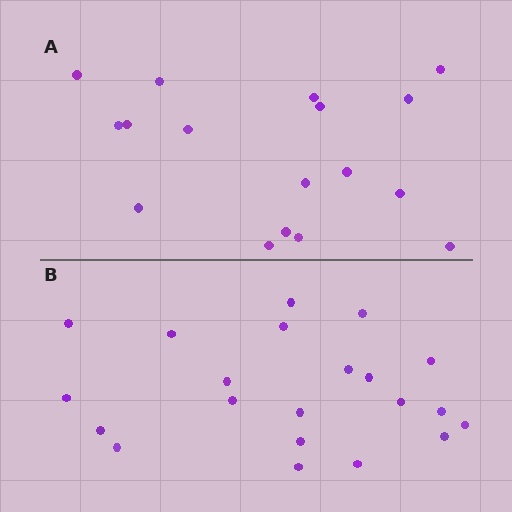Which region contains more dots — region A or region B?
Region B (the bottom region) has more dots.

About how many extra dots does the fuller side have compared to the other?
Region B has about 4 more dots than region A.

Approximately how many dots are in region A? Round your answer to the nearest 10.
About 20 dots. (The exact count is 17, which rounds to 20.)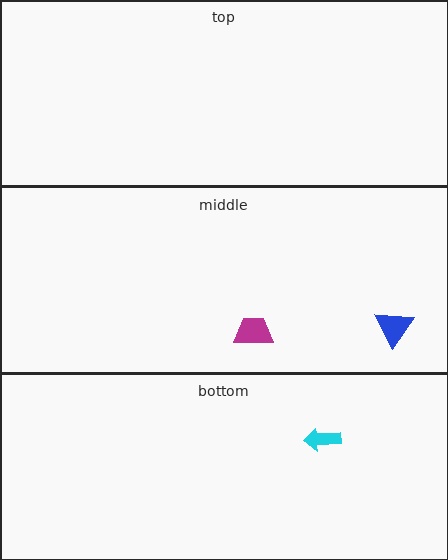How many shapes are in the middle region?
2.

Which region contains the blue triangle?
The middle region.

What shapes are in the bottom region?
The cyan arrow.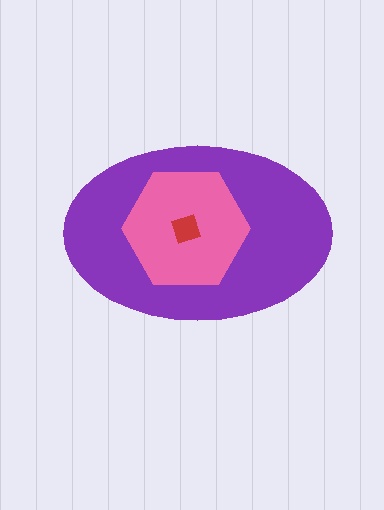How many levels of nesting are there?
3.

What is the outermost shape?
The purple ellipse.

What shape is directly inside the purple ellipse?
The pink hexagon.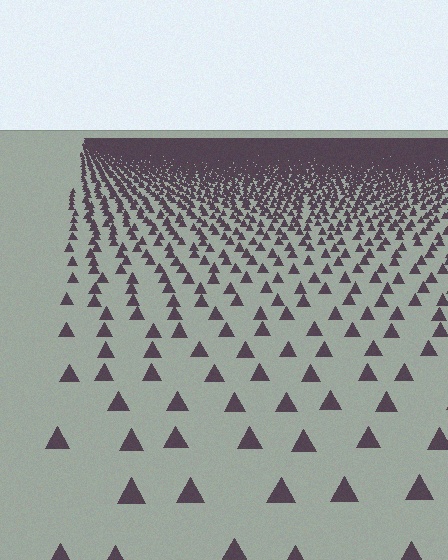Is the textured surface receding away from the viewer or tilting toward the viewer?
The surface is receding away from the viewer. Texture elements get smaller and denser toward the top.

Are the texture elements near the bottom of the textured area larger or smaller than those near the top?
Larger. Near the bottom, elements are closer to the viewer and appear at a bigger on-screen size.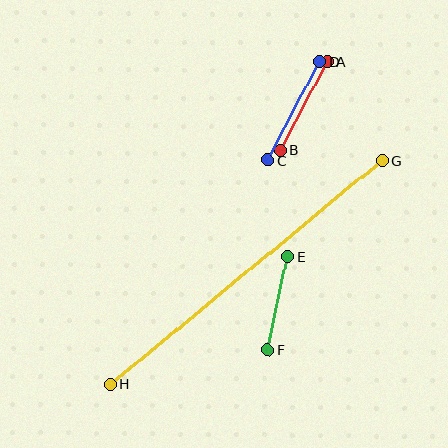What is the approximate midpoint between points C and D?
The midpoint is at approximately (293, 111) pixels.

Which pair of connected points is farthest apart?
Points G and H are farthest apart.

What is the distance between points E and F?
The distance is approximately 95 pixels.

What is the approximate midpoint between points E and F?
The midpoint is at approximately (277, 303) pixels.